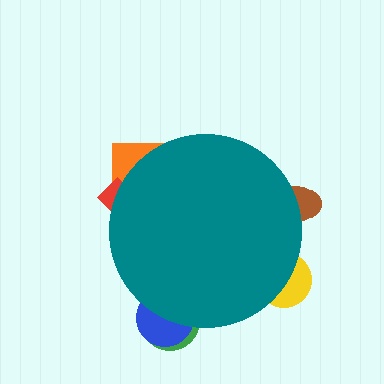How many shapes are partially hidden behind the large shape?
6 shapes are partially hidden.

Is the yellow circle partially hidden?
Yes, the yellow circle is partially hidden behind the teal circle.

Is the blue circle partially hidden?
Yes, the blue circle is partially hidden behind the teal circle.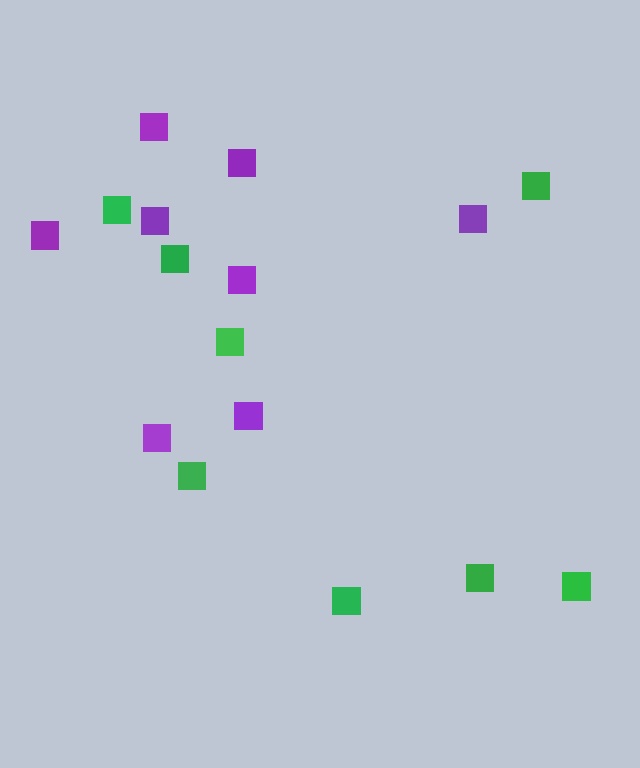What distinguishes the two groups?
There are 2 groups: one group of purple squares (8) and one group of green squares (8).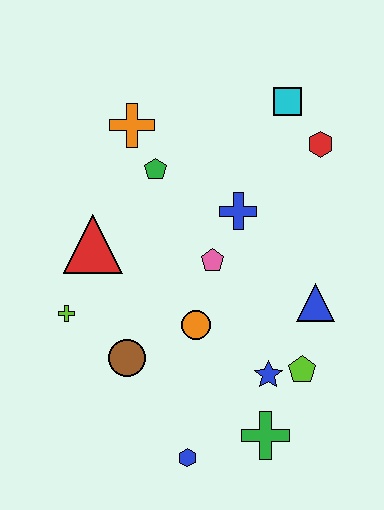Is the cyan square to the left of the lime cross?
No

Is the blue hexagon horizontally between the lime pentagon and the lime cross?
Yes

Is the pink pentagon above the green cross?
Yes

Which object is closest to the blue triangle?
The lime pentagon is closest to the blue triangle.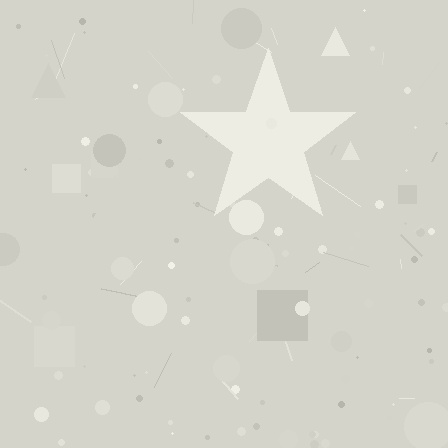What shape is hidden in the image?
A star is hidden in the image.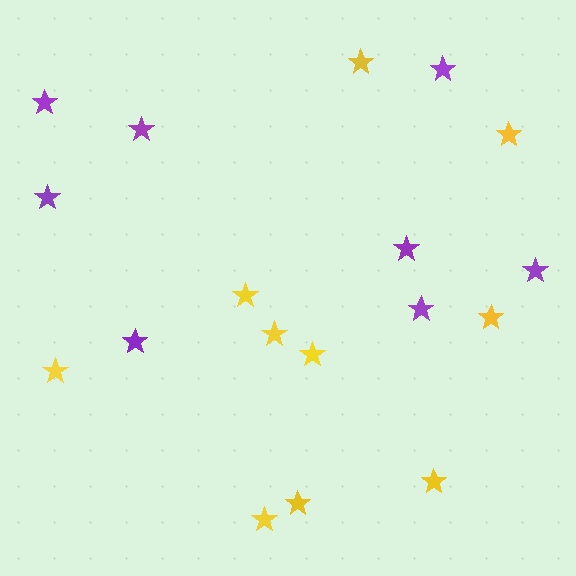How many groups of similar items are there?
There are 2 groups: one group of yellow stars (10) and one group of purple stars (8).